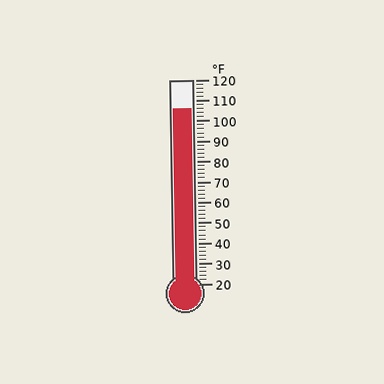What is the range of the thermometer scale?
The thermometer scale ranges from 20°F to 120°F.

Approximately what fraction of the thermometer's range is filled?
The thermometer is filled to approximately 85% of its range.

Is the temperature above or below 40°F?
The temperature is above 40°F.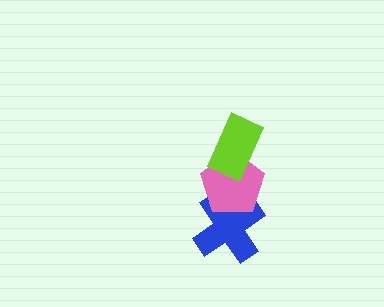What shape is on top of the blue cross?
The pink pentagon is on top of the blue cross.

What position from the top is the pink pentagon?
The pink pentagon is 2nd from the top.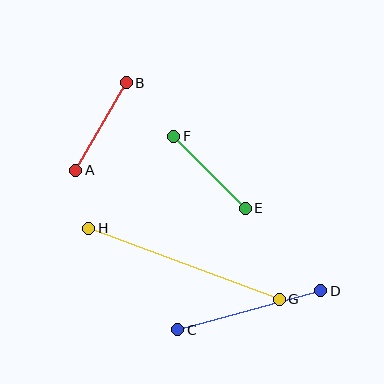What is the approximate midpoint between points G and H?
The midpoint is at approximately (184, 264) pixels.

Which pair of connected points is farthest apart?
Points G and H are farthest apart.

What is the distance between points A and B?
The distance is approximately 101 pixels.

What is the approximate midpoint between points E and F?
The midpoint is at approximately (209, 172) pixels.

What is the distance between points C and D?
The distance is approximately 148 pixels.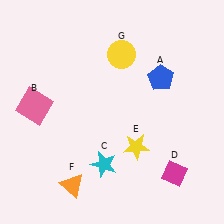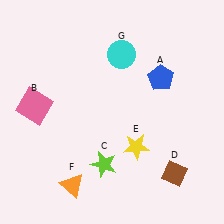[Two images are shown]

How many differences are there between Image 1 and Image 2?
There are 3 differences between the two images.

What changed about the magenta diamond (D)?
In Image 1, D is magenta. In Image 2, it changed to brown.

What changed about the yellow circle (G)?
In Image 1, G is yellow. In Image 2, it changed to cyan.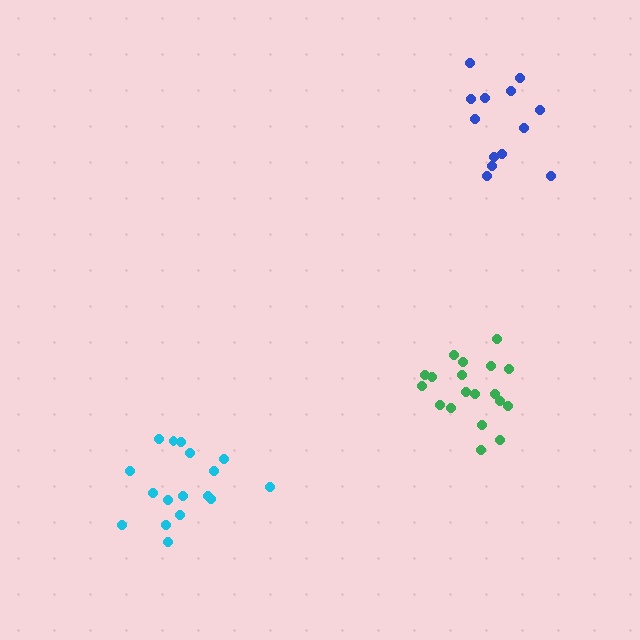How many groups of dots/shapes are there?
There are 3 groups.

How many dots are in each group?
Group 1: 19 dots, Group 2: 13 dots, Group 3: 17 dots (49 total).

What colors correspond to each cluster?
The clusters are colored: green, blue, cyan.